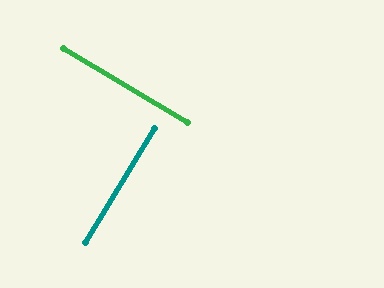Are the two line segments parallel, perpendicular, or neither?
Perpendicular — they meet at approximately 90°.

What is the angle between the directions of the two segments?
Approximately 90 degrees.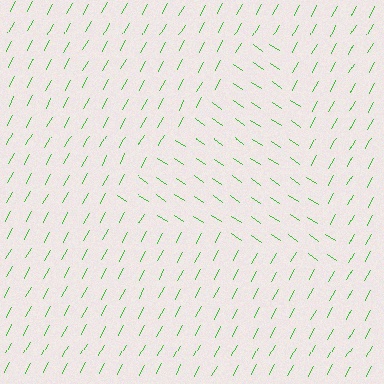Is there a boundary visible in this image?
Yes, there is a texture boundary formed by a change in line orientation.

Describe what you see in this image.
The image is filled with small green line segments. A triangle region in the image has lines oriented differently from the surrounding lines, creating a visible texture boundary.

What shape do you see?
I see a triangle.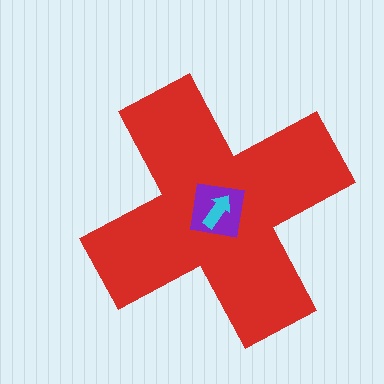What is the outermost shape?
The red cross.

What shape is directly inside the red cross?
The purple square.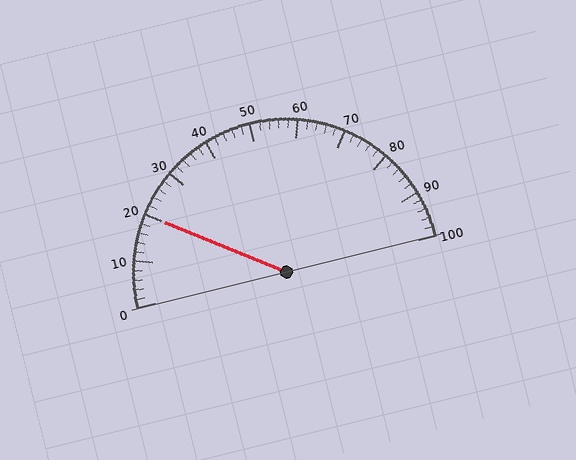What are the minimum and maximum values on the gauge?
The gauge ranges from 0 to 100.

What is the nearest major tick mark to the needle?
The nearest major tick mark is 20.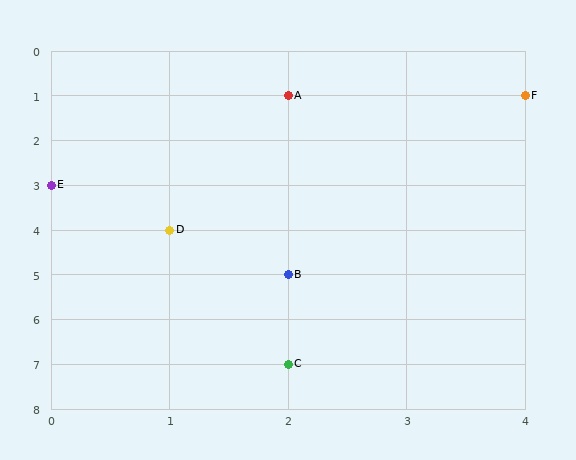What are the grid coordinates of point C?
Point C is at grid coordinates (2, 7).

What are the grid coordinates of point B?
Point B is at grid coordinates (2, 5).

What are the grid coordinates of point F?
Point F is at grid coordinates (4, 1).